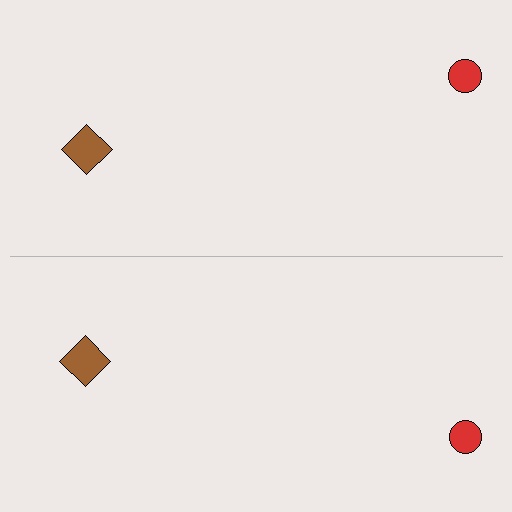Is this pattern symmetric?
Yes, this pattern has bilateral (reflection) symmetry.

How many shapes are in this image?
There are 4 shapes in this image.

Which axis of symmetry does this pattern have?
The pattern has a horizontal axis of symmetry running through the center of the image.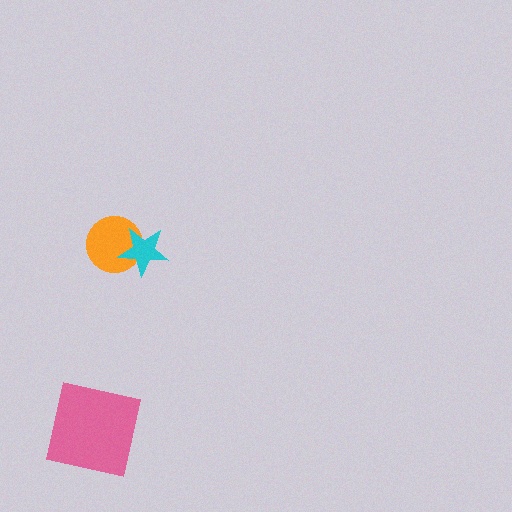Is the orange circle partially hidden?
Yes, it is partially covered by another shape.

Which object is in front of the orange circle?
The cyan star is in front of the orange circle.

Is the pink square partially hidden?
No, no other shape covers it.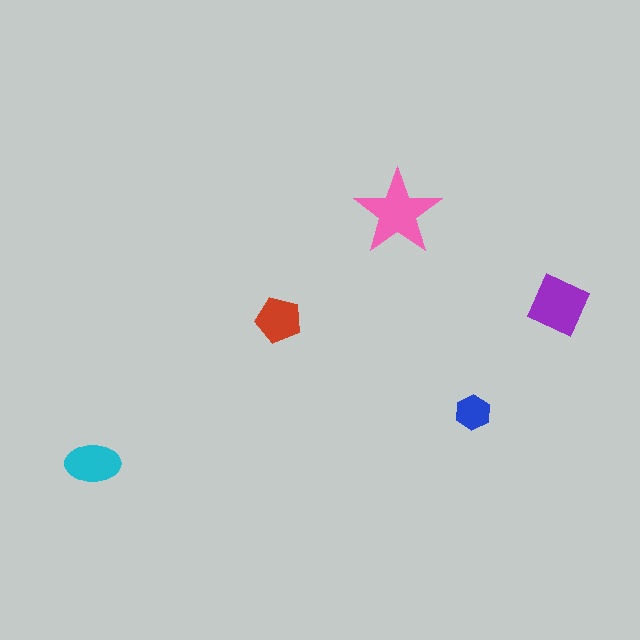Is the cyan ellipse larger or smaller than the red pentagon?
Larger.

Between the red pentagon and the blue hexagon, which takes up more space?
The red pentagon.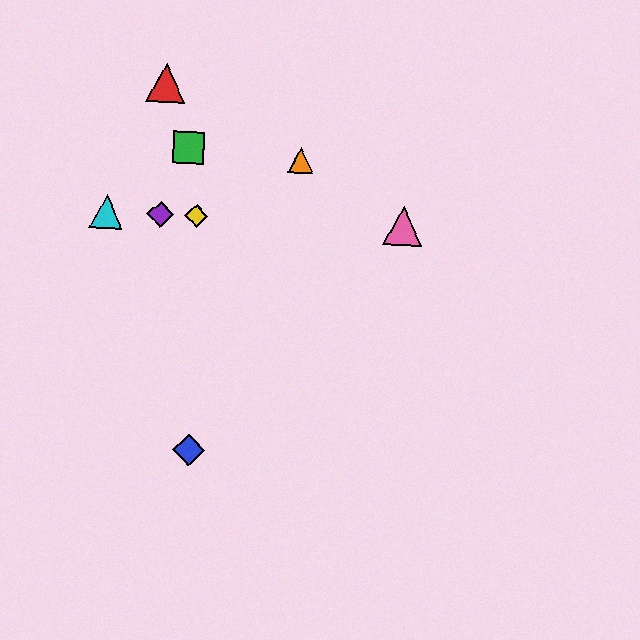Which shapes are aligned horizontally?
The yellow diamond, the purple diamond, the cyan triangle, the pink triangle are aligned horizontally.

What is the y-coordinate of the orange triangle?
The orange triangle is at y≈160.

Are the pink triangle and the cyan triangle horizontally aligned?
Yes, both are at y≈226.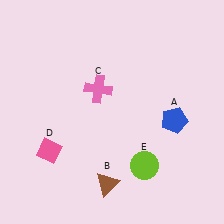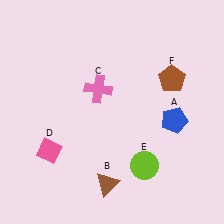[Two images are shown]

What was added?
A brown pentagon (F) was added in Image 2.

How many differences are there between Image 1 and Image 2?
There is 1 difference between the two images.